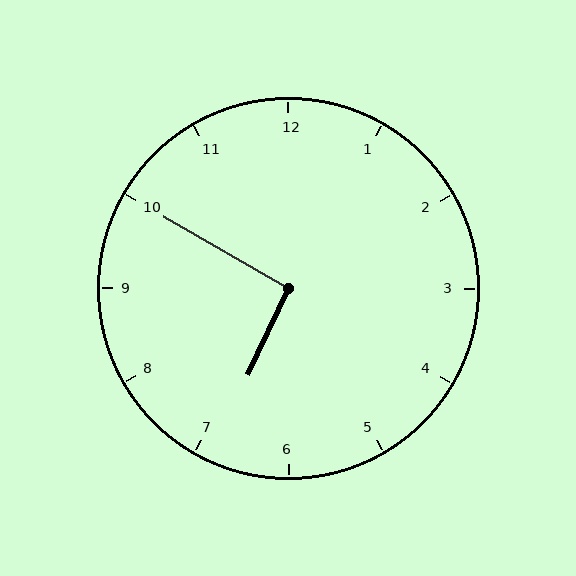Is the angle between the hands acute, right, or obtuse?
It is right.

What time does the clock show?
6:50.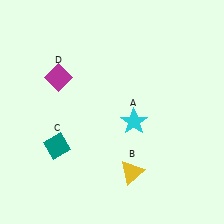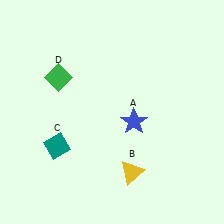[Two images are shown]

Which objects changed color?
A changed from cyan to blue. D changed from magenta to green.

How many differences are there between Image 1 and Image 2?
There are 2 differences between the two images.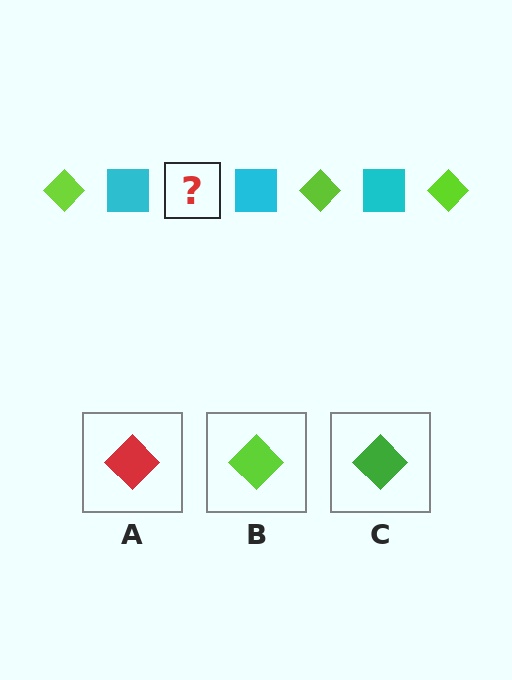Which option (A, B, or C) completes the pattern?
B.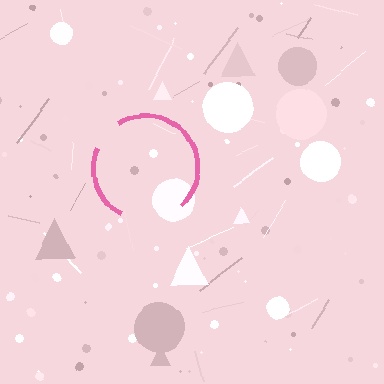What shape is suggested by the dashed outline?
The dashed outline suggests a circle.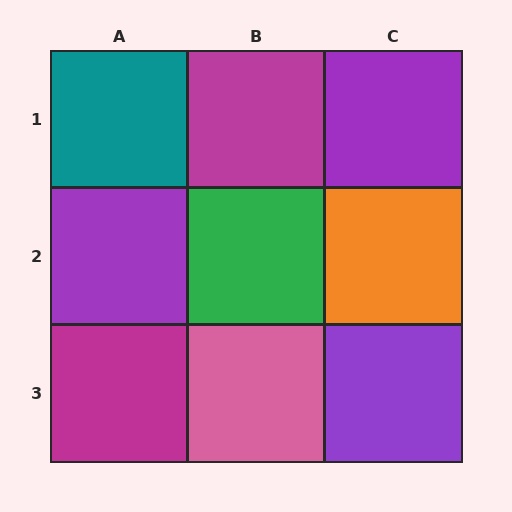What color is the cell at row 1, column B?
Magenta.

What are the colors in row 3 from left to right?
Magenta, pink, purple.